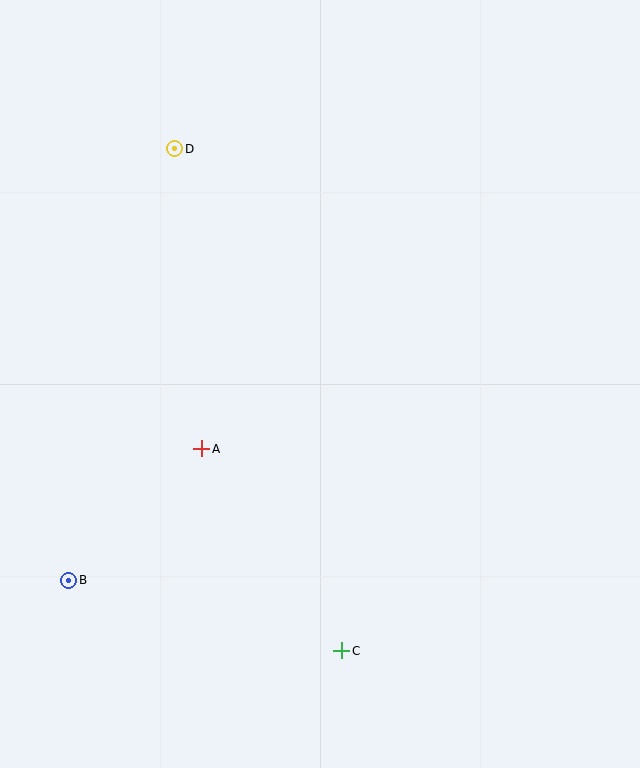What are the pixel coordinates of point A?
Point A is at (202, 449).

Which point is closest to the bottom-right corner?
Point C is closest to the bottom-right corner.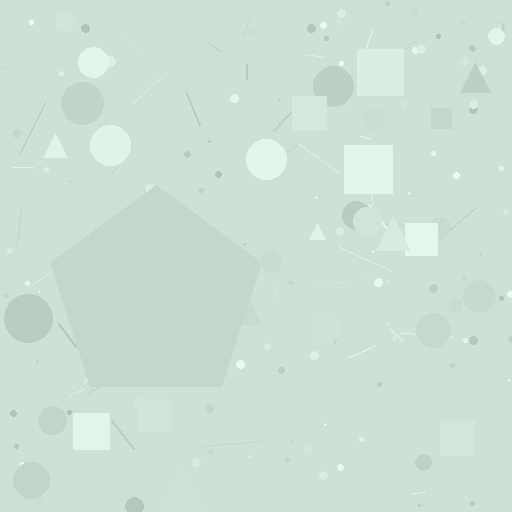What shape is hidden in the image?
A pentagon is hidden in the image.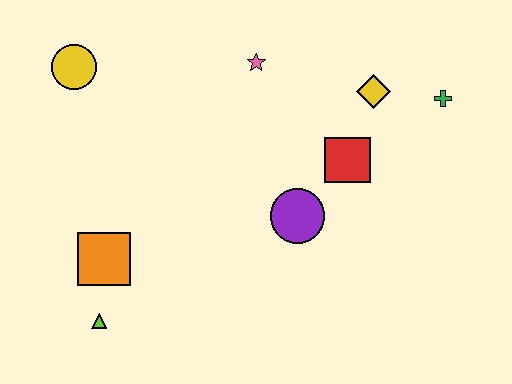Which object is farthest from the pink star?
The lime triangle is farthest from the pink star.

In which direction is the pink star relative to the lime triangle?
The pink star is above the lime triangle.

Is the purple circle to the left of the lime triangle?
No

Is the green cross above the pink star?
No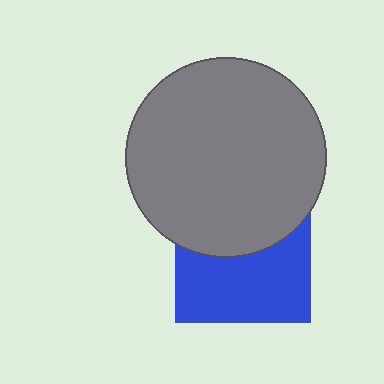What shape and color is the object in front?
The object in front is a gray circle.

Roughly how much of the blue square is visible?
About half of it is visible (roughly 56%).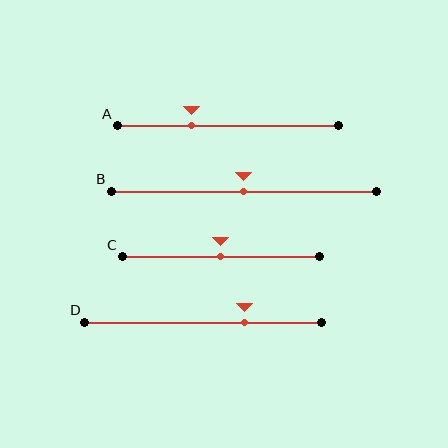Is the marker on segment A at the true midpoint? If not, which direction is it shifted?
No, the marker on segment A is shifted to the left by about 17% of the segment length.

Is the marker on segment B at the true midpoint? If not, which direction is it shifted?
Yes, the marker on segment B is at the true midpoint.